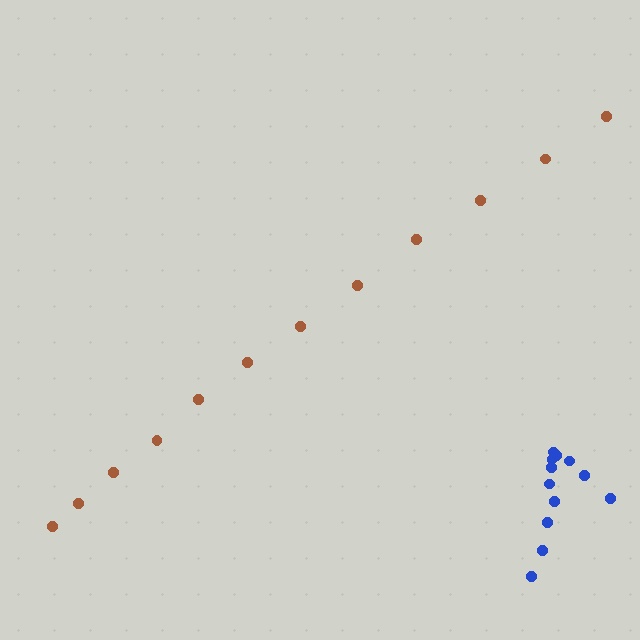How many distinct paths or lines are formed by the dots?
There are 2 distinct paths.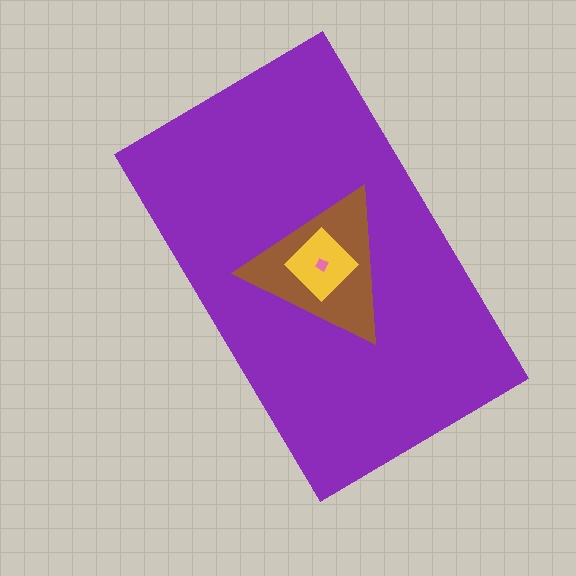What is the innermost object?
The pink diamond.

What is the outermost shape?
The purple rectangle.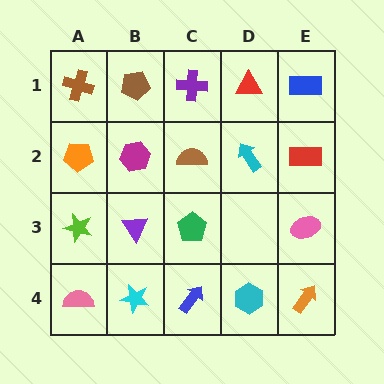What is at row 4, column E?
An orange arrow.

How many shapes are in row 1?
5 shapes.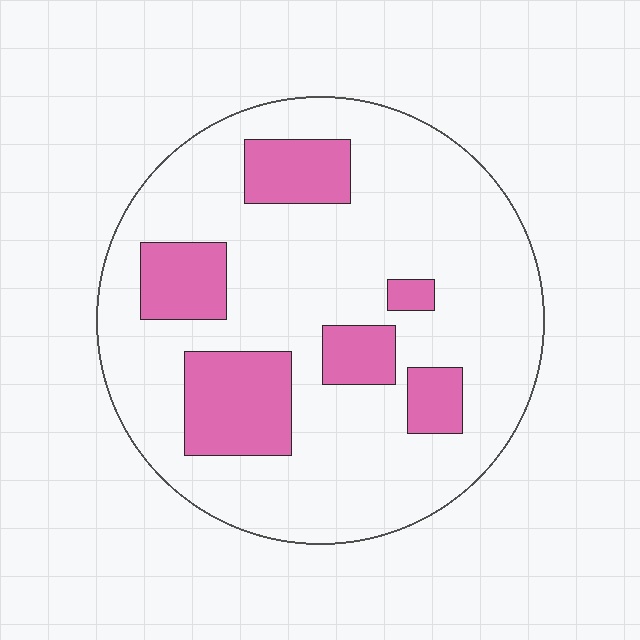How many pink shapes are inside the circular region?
6.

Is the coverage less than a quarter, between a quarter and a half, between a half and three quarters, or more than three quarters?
Less than a quarter.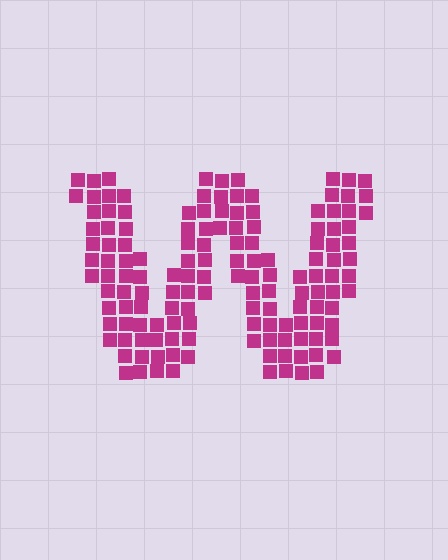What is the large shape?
The large shape is the letter W.